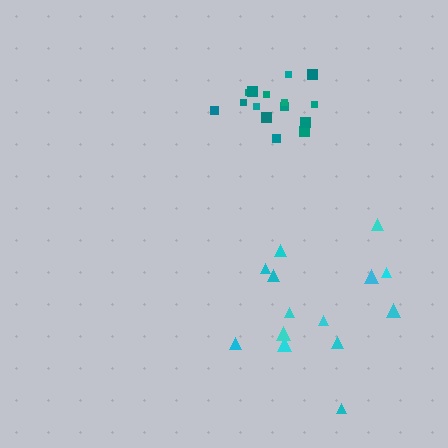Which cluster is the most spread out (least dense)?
Cyan.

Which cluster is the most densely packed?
Teal.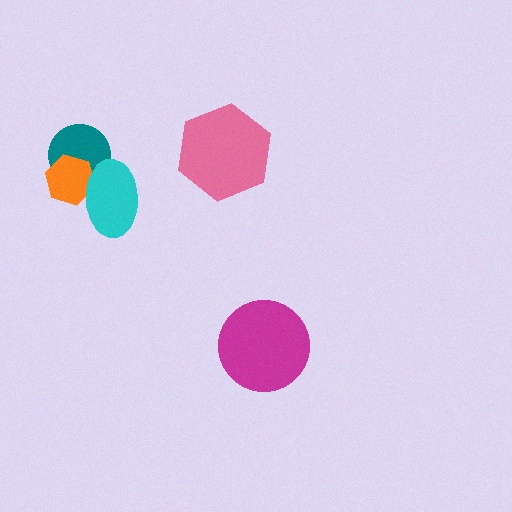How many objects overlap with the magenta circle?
0 objects overlap with the magenta circle.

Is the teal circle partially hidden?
Yes, it is partially covered by another shape.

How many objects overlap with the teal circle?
2 objects overlap with the teal circle.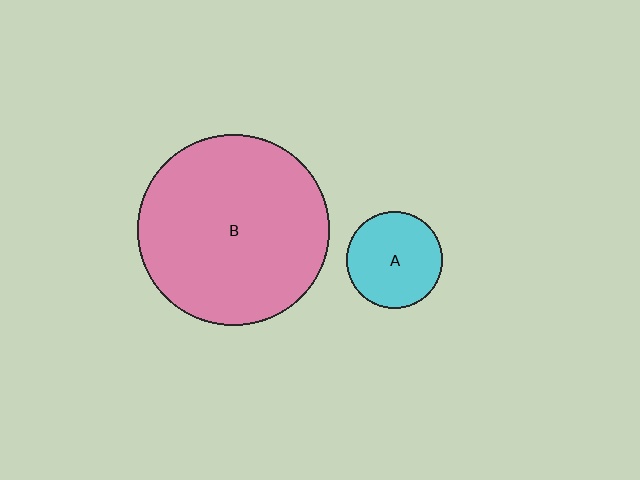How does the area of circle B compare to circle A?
Approximately 4.0 times.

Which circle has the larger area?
Circle B (pink).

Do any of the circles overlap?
No, none of the circles overlap.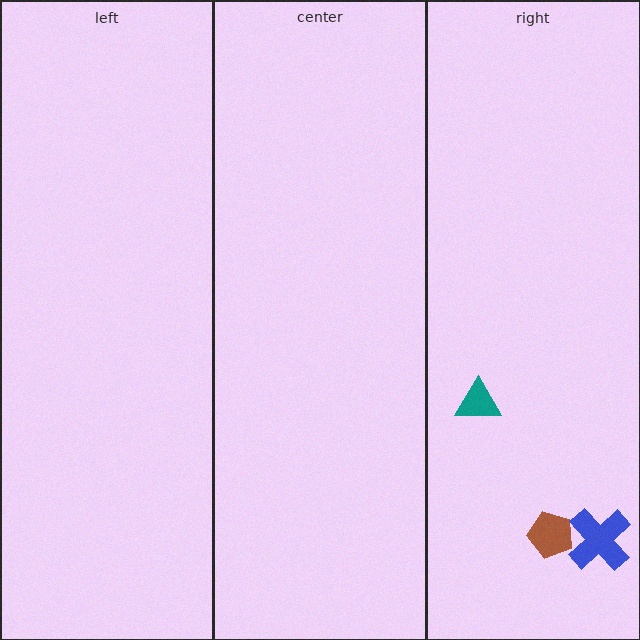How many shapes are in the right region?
3.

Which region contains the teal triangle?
The right region.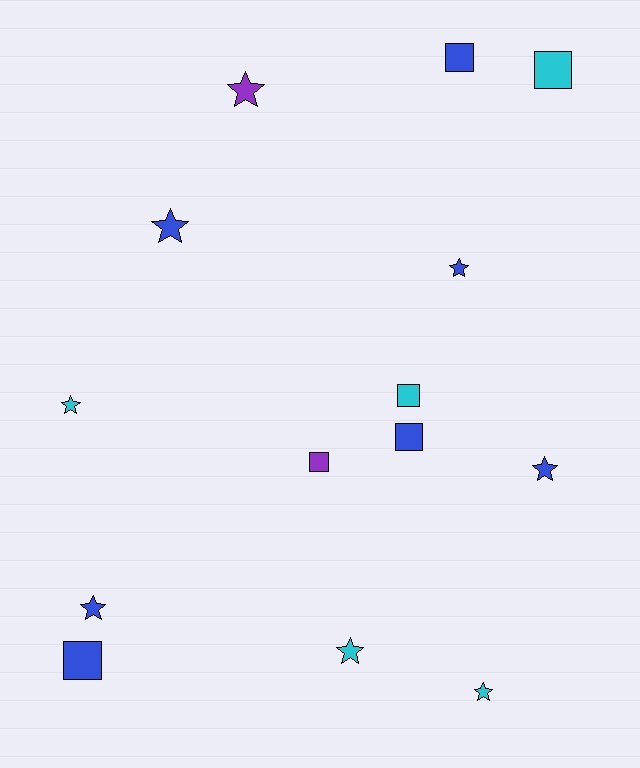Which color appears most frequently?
Blue, with 7 objects.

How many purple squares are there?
There is 1 purple square.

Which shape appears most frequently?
Star, with 8 objects.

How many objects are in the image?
There are 14 objects.